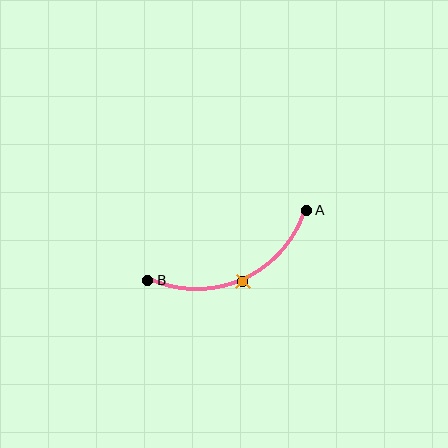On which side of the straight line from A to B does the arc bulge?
The arc bulges below the straight line connecting A and B.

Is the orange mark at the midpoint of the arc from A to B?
Yes. The orange mark lies on the arc at equal arc-length from both A and B — it is the arc midpoint.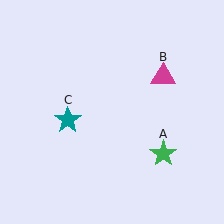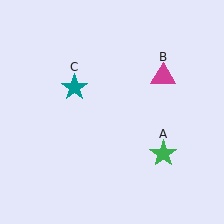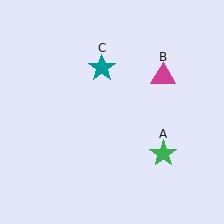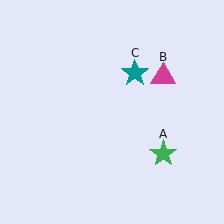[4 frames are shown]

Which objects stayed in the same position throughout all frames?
Green star (object A) and magenta triangle (object B) remained stationary.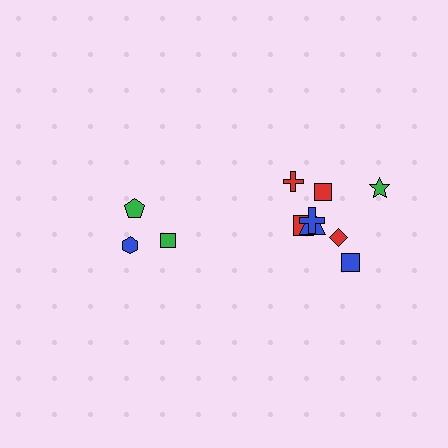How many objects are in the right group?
There are 8 objects.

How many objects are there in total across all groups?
There are 11 objects.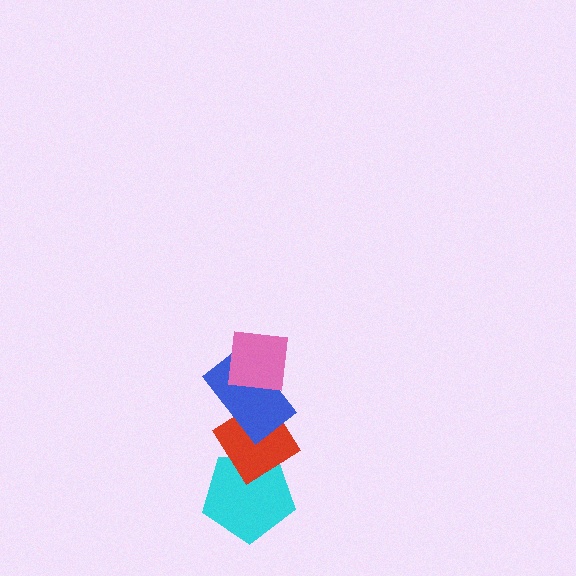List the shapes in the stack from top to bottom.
From top to bottom: the pink square, the blue rectangle, the red diamond, the cyan pentagon.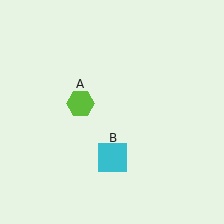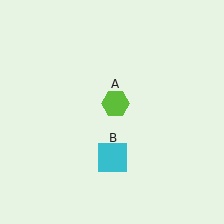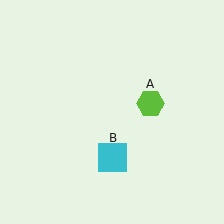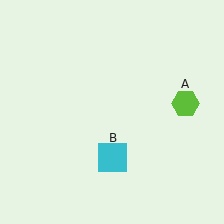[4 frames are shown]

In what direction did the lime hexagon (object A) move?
The lime hexagon (object A) moved right.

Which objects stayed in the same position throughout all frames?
Cyan square (object B) remained stationary.